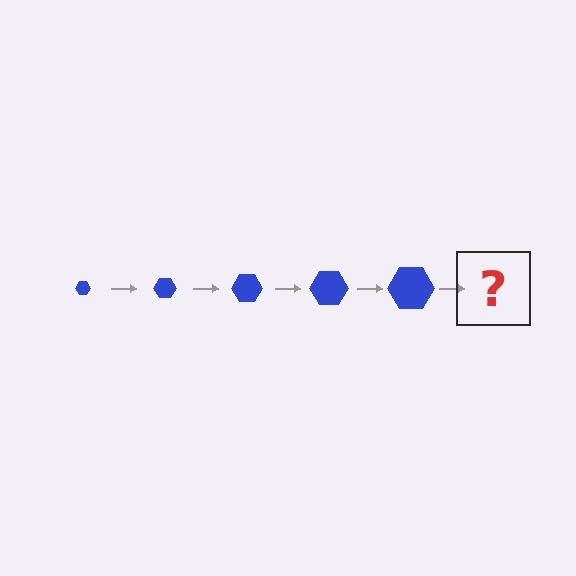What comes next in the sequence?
The next element should be a blue hexagon, larger than the previous one.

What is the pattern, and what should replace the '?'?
The pattern is that the hexagon gets progressively larger each step. The '?' should be a blue hexagon, larger than the previous one.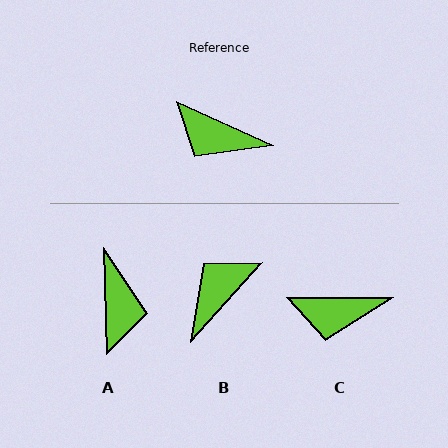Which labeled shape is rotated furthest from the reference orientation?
A, about 116 degrees away.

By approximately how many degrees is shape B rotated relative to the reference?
Approximately 107 degrees clockwise.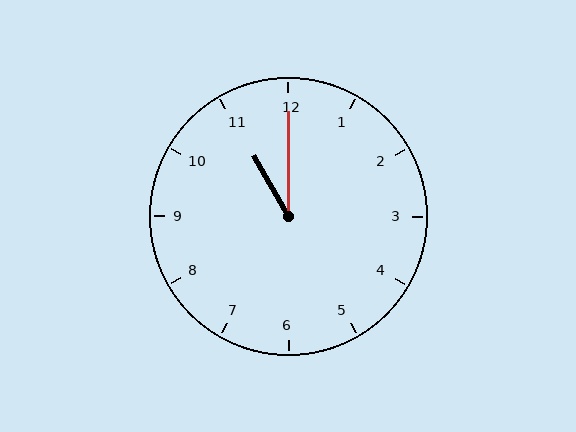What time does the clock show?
11:00.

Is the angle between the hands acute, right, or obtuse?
It is acute.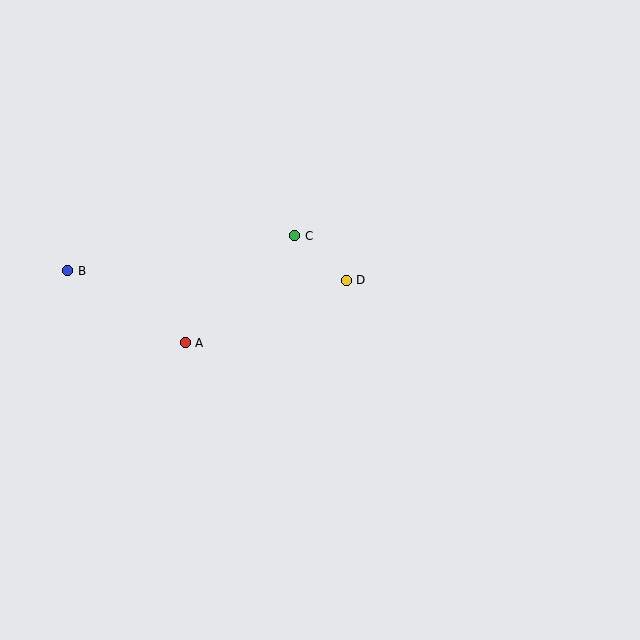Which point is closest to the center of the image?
Point D at (346, 280) is closest to the center.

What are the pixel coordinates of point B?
Point B is at (68, 271).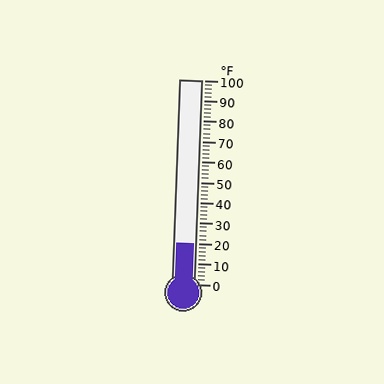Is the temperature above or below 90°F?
The temperature is below 90°F.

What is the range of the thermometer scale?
The thermometer scale ranges from 0°F to 100°F.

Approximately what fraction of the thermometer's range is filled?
The thermometer is filled to approximately 20% of its range.